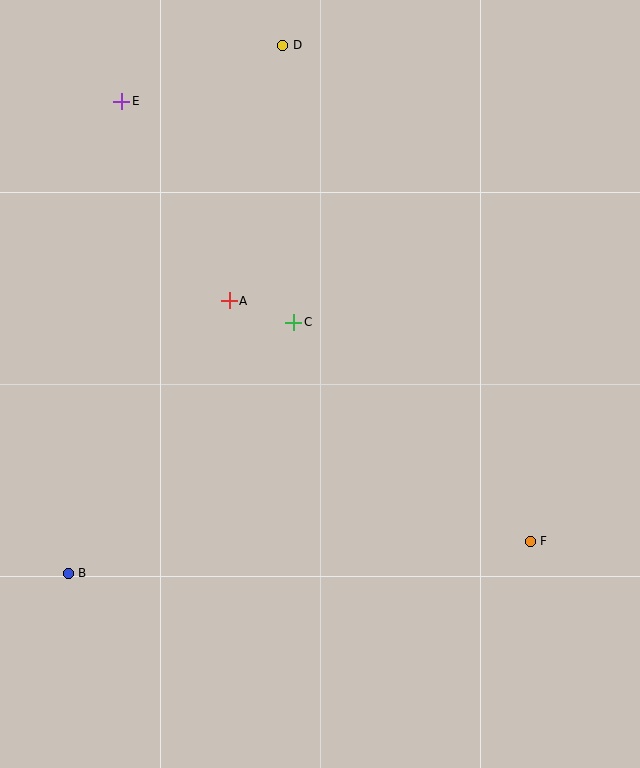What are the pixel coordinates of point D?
Point D is at (283, 45).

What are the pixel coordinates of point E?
Point E is at (122, 101).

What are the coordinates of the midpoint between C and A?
The midpoint between C and A is at (261, 311).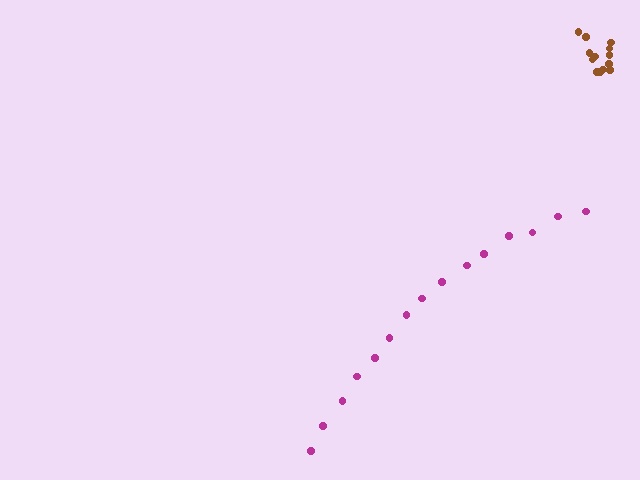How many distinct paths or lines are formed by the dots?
There are 2 distinct paths.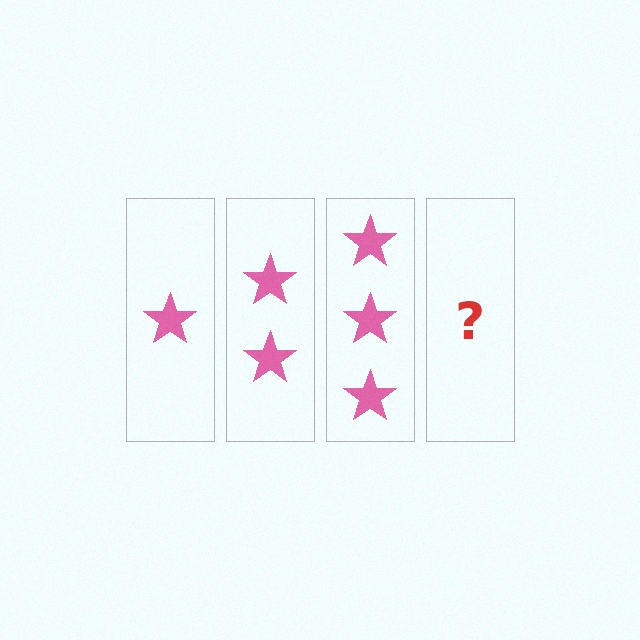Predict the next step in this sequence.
The next step is 4 stars.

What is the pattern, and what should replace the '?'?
The pattern is that each step adds one more star. The '?' should be 4 stars.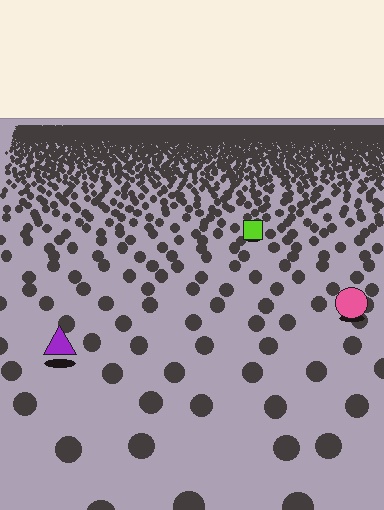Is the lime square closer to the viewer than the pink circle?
No. The pink circle is closer — you can tell from the texture gradient: the ground texture is coarser near it.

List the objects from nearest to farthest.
From nearest to farthest: the purple triangle, the pink circle, the lime square.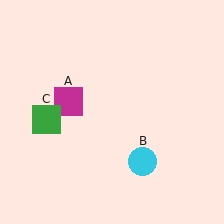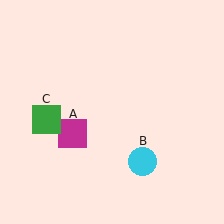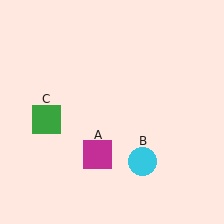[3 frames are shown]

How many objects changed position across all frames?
1 object changed position: magenta square (object A).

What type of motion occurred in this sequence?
The magenta square (object A) rotated counterclockwise around the center of the scene.